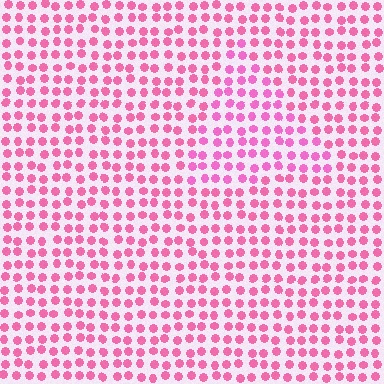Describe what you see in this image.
The image is filled with small pink elements in a uniform arrangement. A triangle-shaped region is visible where the elements are tinted to a slightly different hue, forming a subtle color boundary.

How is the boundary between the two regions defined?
The boundary is defined purely by a slight shift in hue (about 15 degrees). Spacing, size, and orientation are identical on both sides.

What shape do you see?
I see a triangle.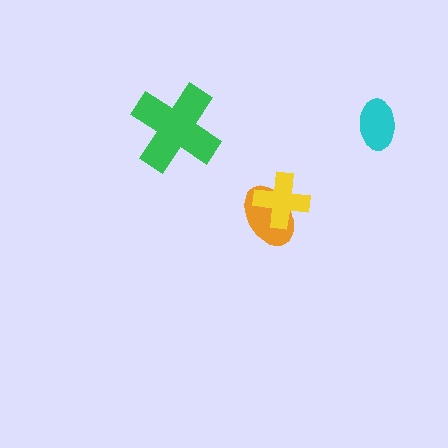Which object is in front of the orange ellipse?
The yellow cross is in front of the orange ellipse.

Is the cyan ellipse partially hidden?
No, no other shape covers it.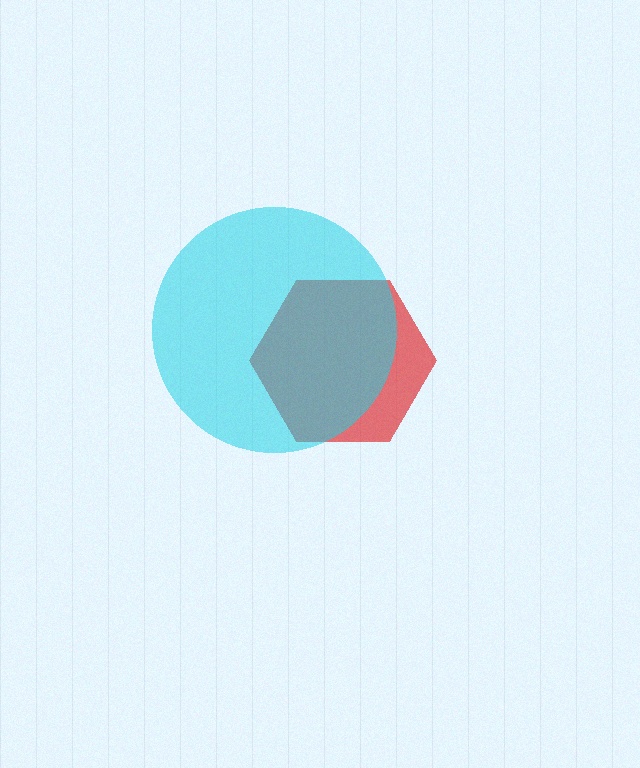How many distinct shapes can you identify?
There are 2 distinct shapes: a red hexagon, a cyan circle.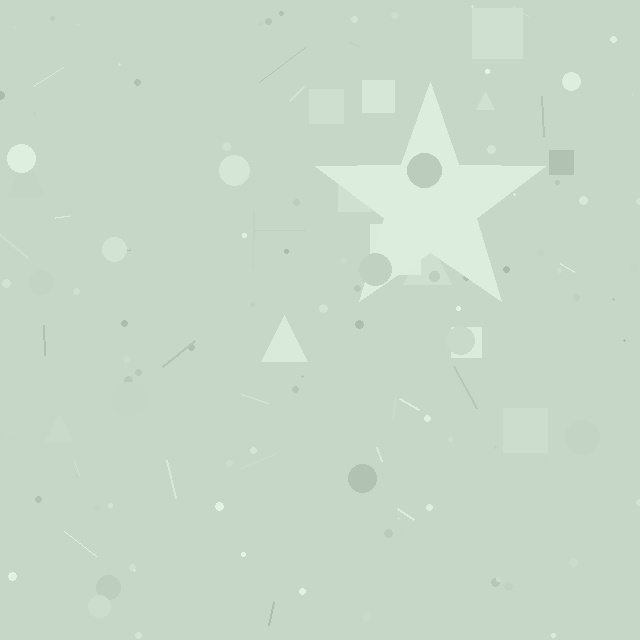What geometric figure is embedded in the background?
A star is embedded in the background.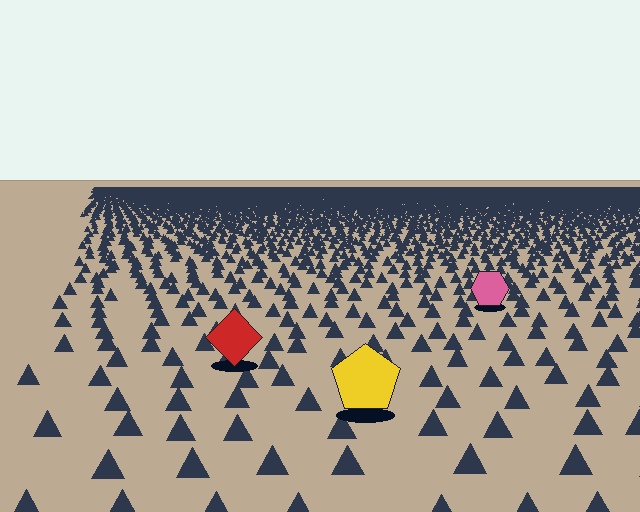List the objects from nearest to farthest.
From nearest to farthest: the yellow pentagon, the red diamond, the pink hexagon.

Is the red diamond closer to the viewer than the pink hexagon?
Yes. The red diamond is closer — you can tell from the texture gradient: the ground texture is coarser near it.